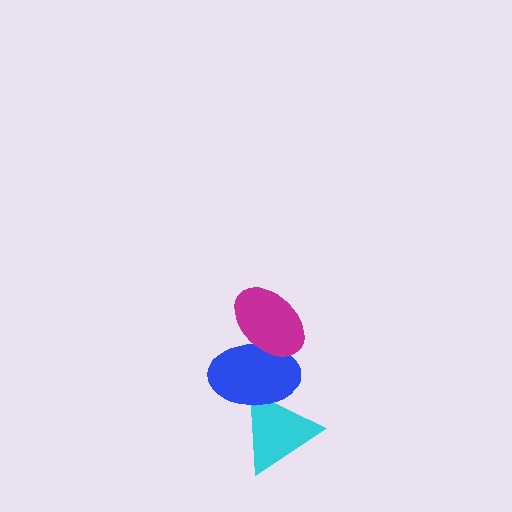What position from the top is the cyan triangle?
The cyan triangle is 3rd from the top.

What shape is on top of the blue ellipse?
The magenta ellipse is on top of the blue ellipse.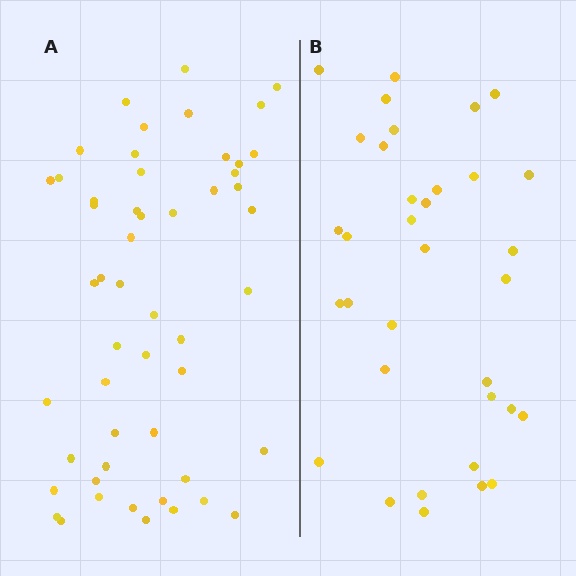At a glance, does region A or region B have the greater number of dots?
Region A (the left region) has more dots.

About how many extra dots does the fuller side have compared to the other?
Region A has approximately 20 more dots than region B.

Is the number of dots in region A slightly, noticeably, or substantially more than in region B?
Region A has substantially more. The ratio is roughly 1.5 to 1.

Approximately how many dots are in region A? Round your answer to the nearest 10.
About 50 dots. (The exact count is 52, which rounds to 50.)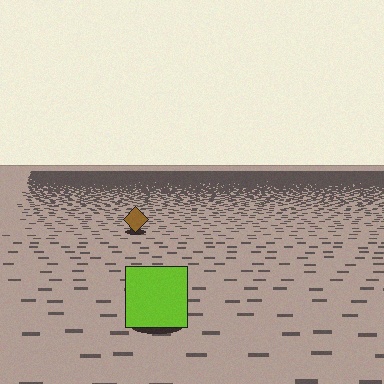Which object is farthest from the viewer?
The brown diamond is farthest from the viewer. It appears smaller and the ground texture around it is denser.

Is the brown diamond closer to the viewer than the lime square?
No. The lime square is closer — you can tell from the texture gradient: the ground texture is coarser near it.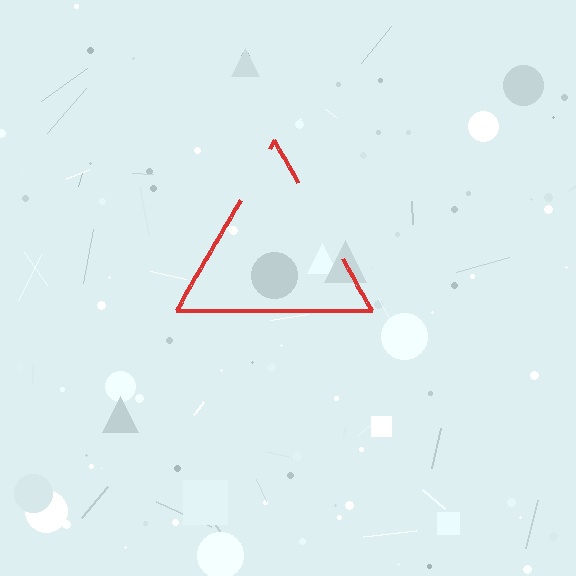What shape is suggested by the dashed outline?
The dashed outline suggests a triangle.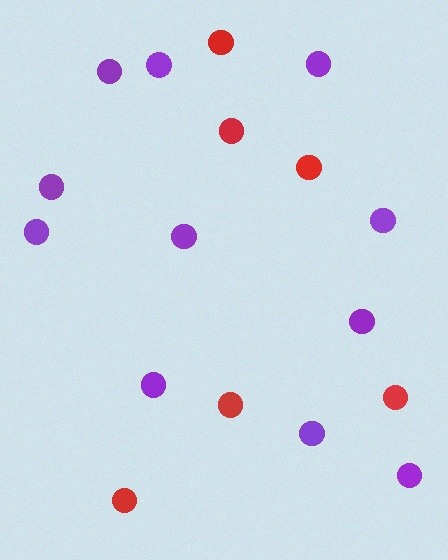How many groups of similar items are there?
There are 2 groups: one group of red circles (6) and one group of purple circles (11).